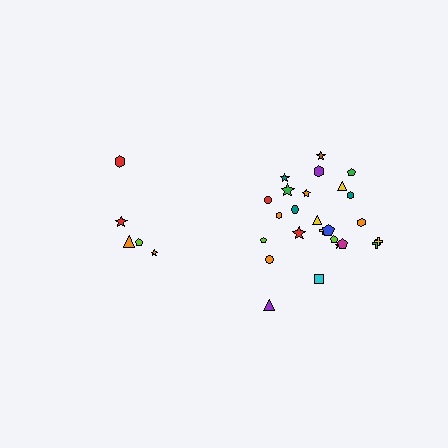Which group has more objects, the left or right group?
The right group.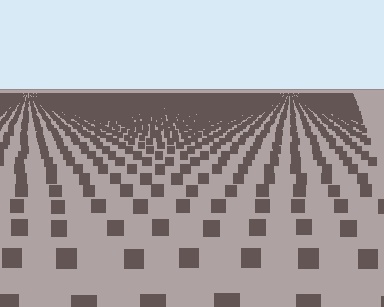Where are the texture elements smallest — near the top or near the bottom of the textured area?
Near the top.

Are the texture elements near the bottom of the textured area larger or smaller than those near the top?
Larger. Near the bottom, elements are closer to the viewer and appear at a bigger on-screen size.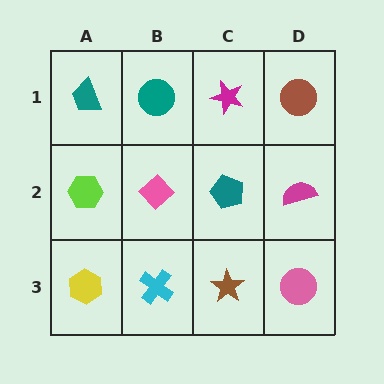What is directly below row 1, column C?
A teal pentagon.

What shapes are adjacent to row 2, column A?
A teal trapezoid (row 1, column A), a yellow hexagon (row 3, column A), a pink diamond (row 2, column B).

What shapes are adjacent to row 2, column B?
A teal circle (row 1, column B), a cyan cross (row 3, column B), a lime hexagon (row 2, column A), a teal pentagon (row 2, column C).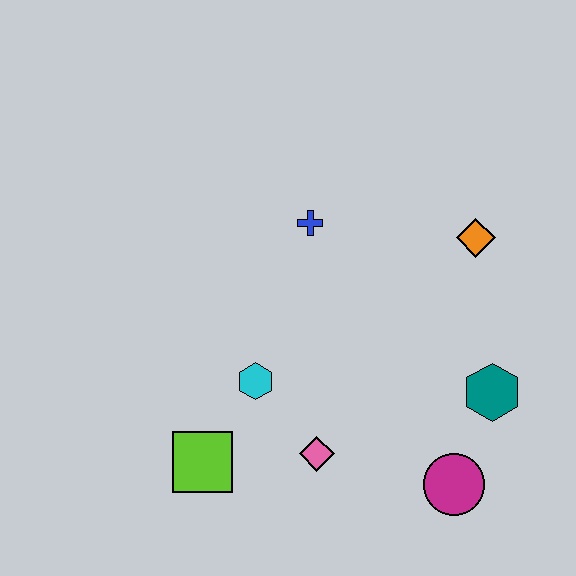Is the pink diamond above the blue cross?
No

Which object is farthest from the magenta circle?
The blue cross is farthest from the magenta circle.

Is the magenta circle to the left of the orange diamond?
Yes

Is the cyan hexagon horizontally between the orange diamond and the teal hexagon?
No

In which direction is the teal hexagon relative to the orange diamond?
The teal hexagon is below the orange diamond.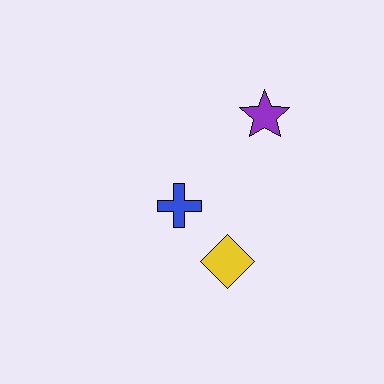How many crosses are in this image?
There is 1 cross.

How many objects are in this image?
There are 3 objects.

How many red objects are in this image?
There are no red objects.